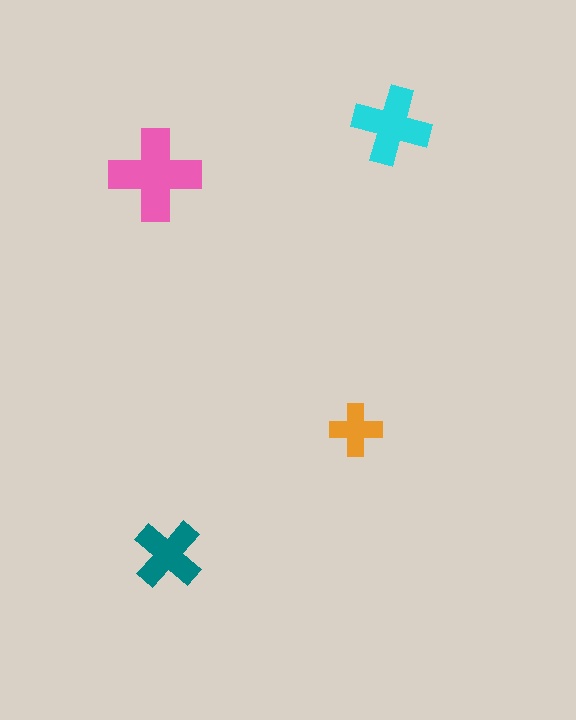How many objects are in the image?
There are 4 objects in the image.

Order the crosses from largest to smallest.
the pink one, the cyan one, the teal one, the orange one.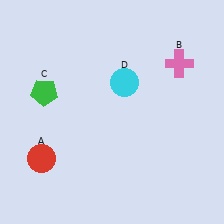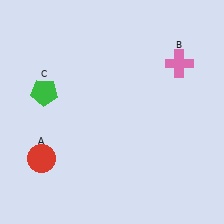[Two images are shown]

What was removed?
The cyan circle (D) was removed in Image 2.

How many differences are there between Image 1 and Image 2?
There is 1 difference between the two images.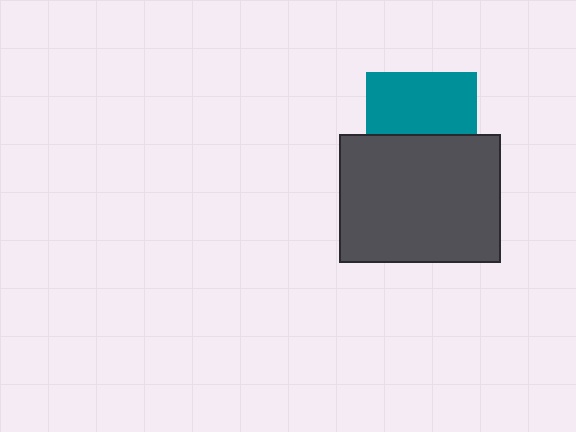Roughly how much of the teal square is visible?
About half of it is visible (roughly 56%).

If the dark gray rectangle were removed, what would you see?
You would see the complete teal square.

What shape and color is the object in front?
The object in front is a dark gray rectangle.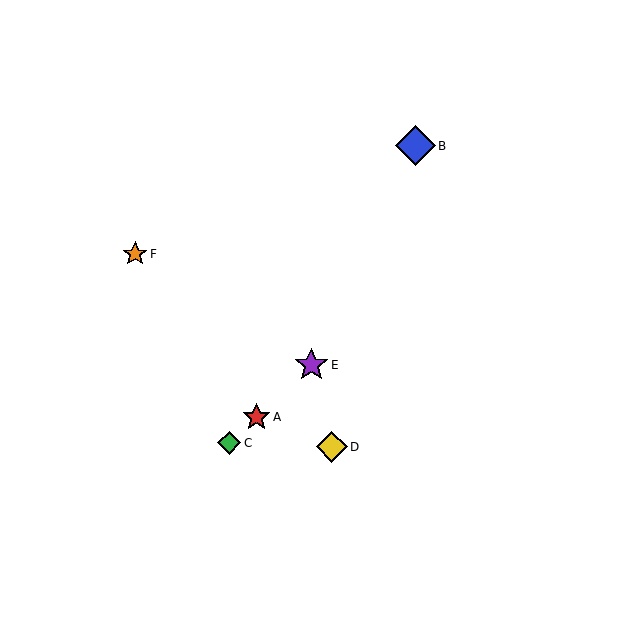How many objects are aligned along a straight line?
3 objects (A, C, E) are aligned along a straight line.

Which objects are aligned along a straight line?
Objects A, C, E are aligned along a straight line.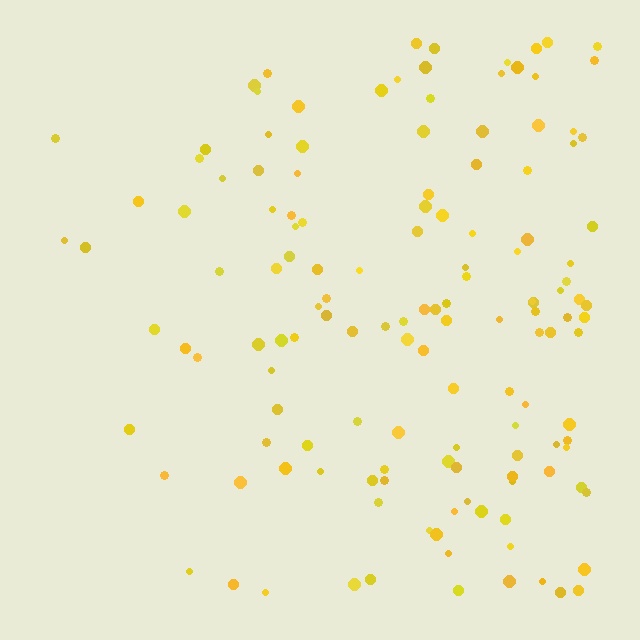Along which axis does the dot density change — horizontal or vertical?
Horizontal.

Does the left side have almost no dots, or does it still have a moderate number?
Still a moderate number, just noticeably fewer than the right.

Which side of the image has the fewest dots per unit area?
The left.